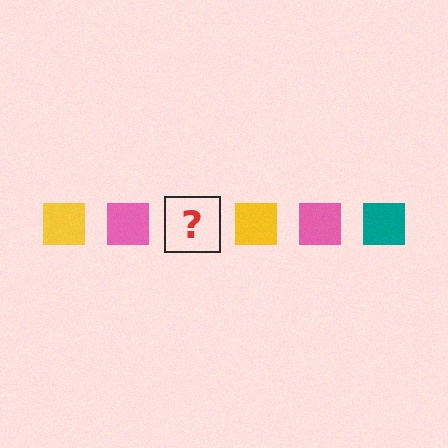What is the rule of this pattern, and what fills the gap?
The rule is that the pattern cycles through yellow, pink, teal squares. The gap should be filled with a teal square.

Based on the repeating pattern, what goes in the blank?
The blank should be a teal square.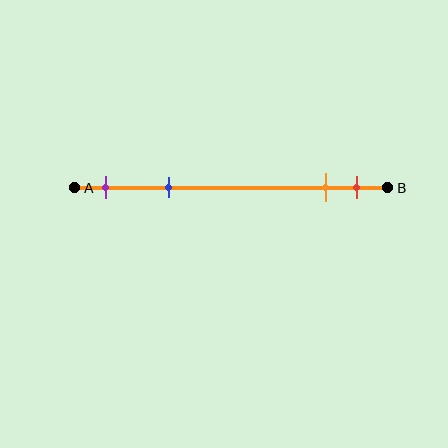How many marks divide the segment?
There are 4 marks dividing the segment.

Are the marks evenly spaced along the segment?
No, the marks are not evenly spaced.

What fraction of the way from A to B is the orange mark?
The orange mark is approximately 80% (0.8) of the way from A to B.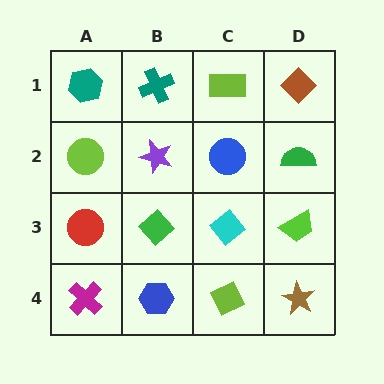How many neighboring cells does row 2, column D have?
3.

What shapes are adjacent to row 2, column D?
A brown diamond (row 1, column D), a lime trapezoid (row 3, column D), a blue circle (row 2, column C).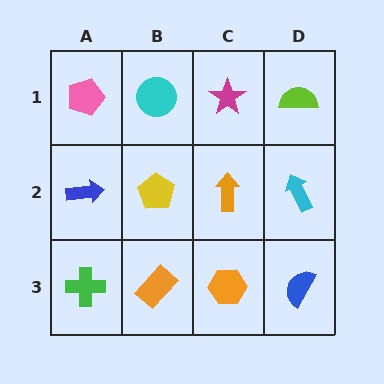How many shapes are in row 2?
4 shapes.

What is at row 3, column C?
An orange hexagon.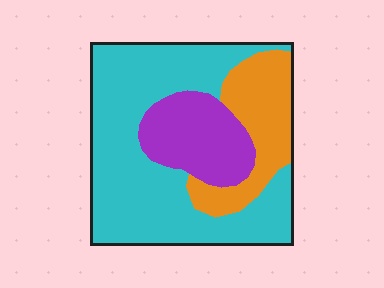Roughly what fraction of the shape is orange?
Orange covers 21% of the shape.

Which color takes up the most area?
Cyan, at roughly 60%.